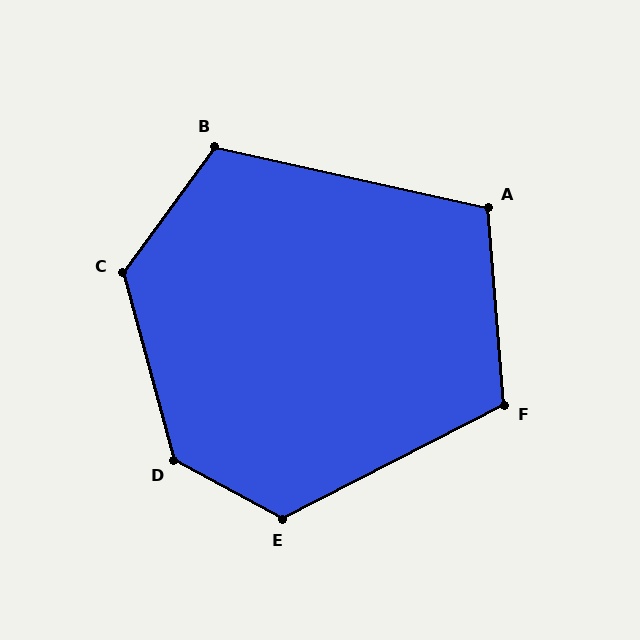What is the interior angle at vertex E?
Approximately 124 degrees (obtuse).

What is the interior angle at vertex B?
Approximately 114 degrees (obtuse).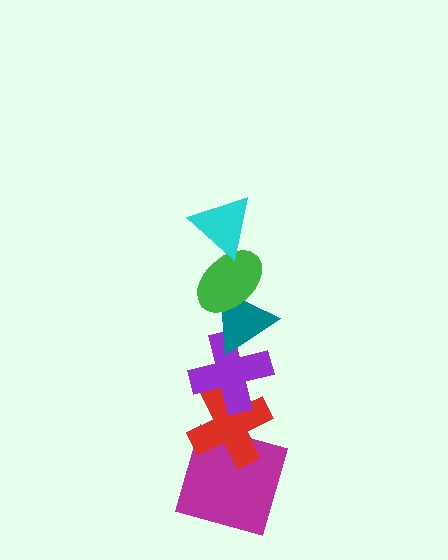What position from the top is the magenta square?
The magenta square is 6th from the top.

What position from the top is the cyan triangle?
The cyan triangle is 1st from the top.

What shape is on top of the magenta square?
The red cross is on top of the magenta square.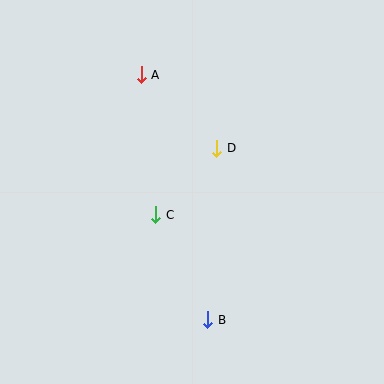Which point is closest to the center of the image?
Point C at (156, 215) is closest to the center.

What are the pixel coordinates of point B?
Point B is at (208, 320).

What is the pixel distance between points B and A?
The distance between B and A is 254 pixels.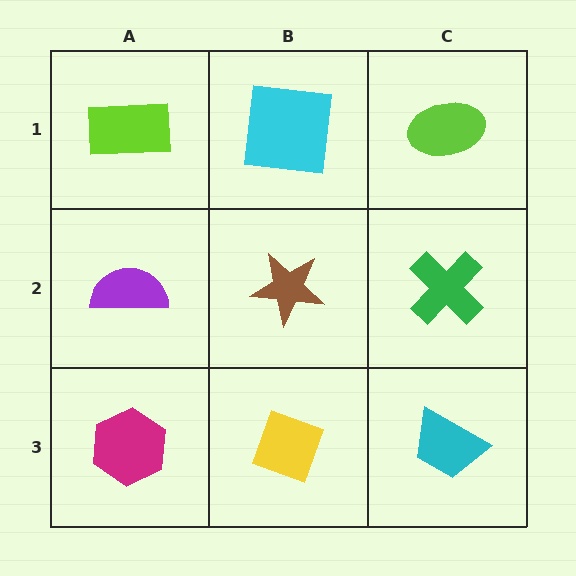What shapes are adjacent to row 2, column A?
A lime rectangle (row 1, column A), a magenta hexagon (row 3, column A), a brown star (row 2, column B).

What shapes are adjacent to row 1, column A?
A purple semicircle (row 2, column A), a cyan square (row 1, column B).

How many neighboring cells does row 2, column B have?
4.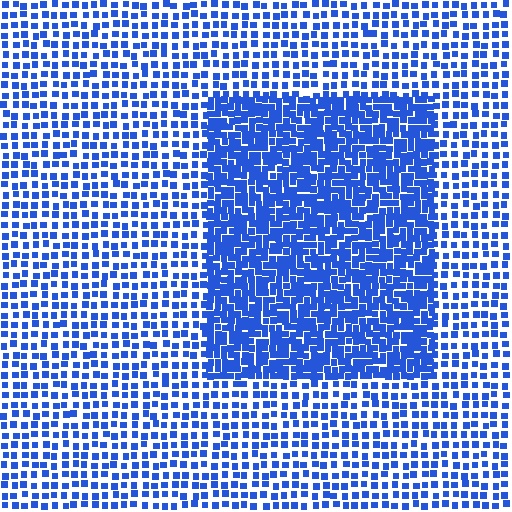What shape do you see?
I see a rectangle.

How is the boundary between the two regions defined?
The boundary is defined by a change in element density (approximately 2.1x ratio). All elements are the same color, size, and shape.